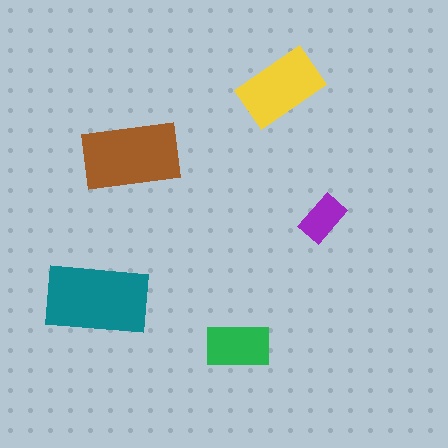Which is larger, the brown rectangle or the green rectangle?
The brown one.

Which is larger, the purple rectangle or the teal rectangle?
The teal one.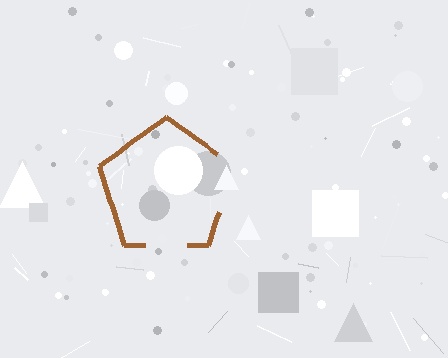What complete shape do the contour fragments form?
The contour fragments form a pentagon.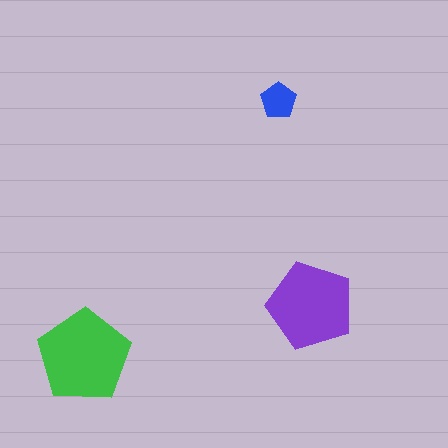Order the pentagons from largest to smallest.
the green one, the purple one, the blue one.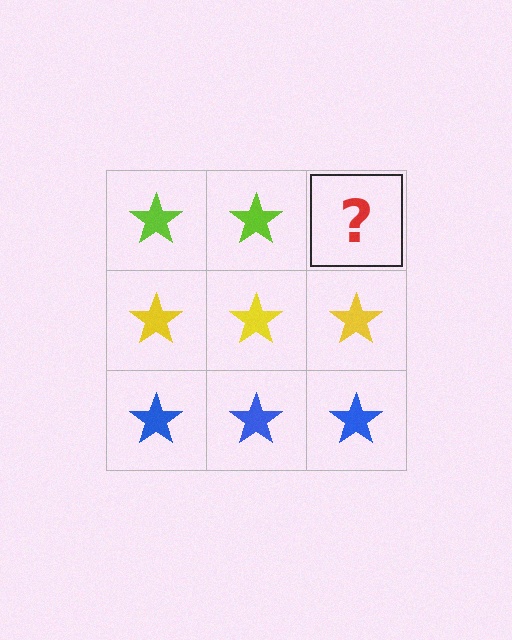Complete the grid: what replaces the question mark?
The question mark should be replaced with a lime star.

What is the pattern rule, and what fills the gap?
The rule is that each row has a consistent color. The gap should be filled with a lime star.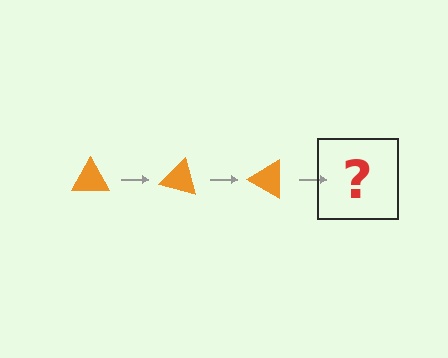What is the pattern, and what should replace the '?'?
The pattern is that the triangle rotates 15 degrees each step. The '?' should be an orange triangle rotated 45 degrees.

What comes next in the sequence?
The next element should be an orange triangle rotated 45 degrees.